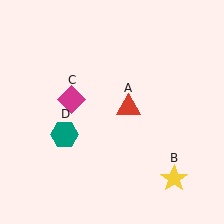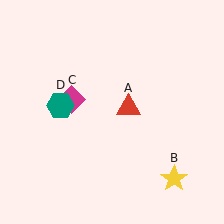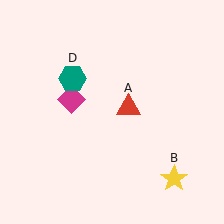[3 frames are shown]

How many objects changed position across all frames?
1 object changed position: teal hexagon (object D).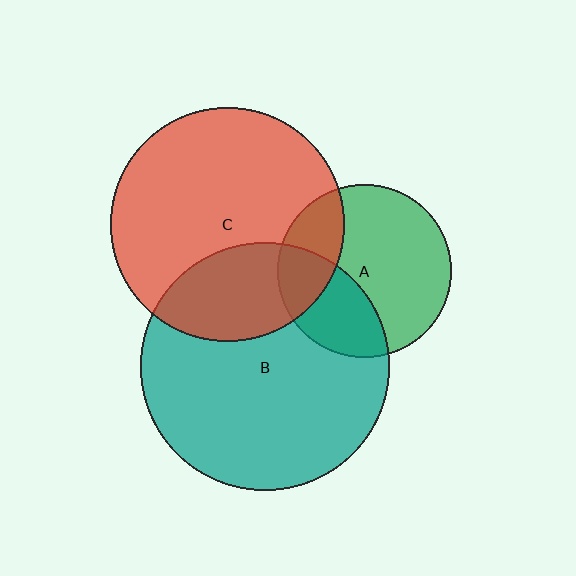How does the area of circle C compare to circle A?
Approximately 1.8 times.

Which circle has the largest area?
Circle B (teal).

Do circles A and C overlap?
Yes.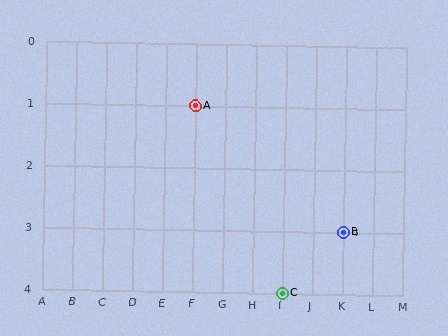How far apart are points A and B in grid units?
Points A and B are 5 columns and 2 rows apart (about 5.4 grid units diagonally).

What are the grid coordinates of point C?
Point C is at grid coordinates (I, 4).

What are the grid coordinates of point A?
Point A is at grid coordinates (F, 1).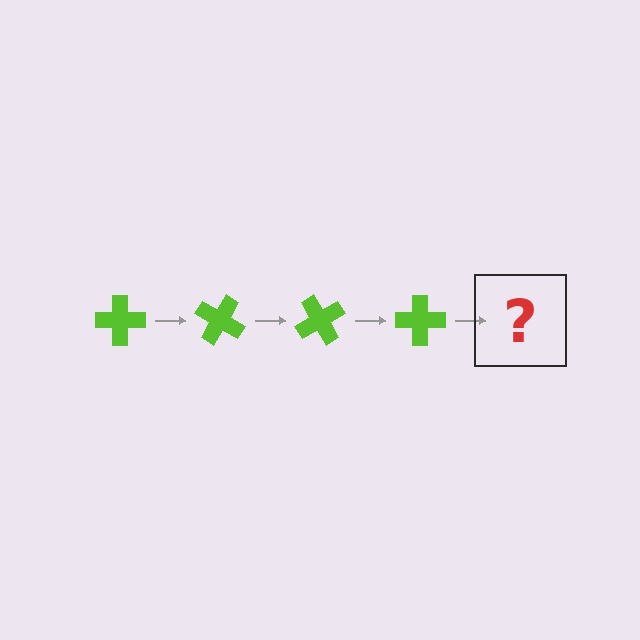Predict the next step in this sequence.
The next step is a lime cross rotated 120 degrees.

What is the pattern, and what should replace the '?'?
The pattern is that the cross rotates 30 degrees each step. The '?' should be a lime cross rotated 120 degrees.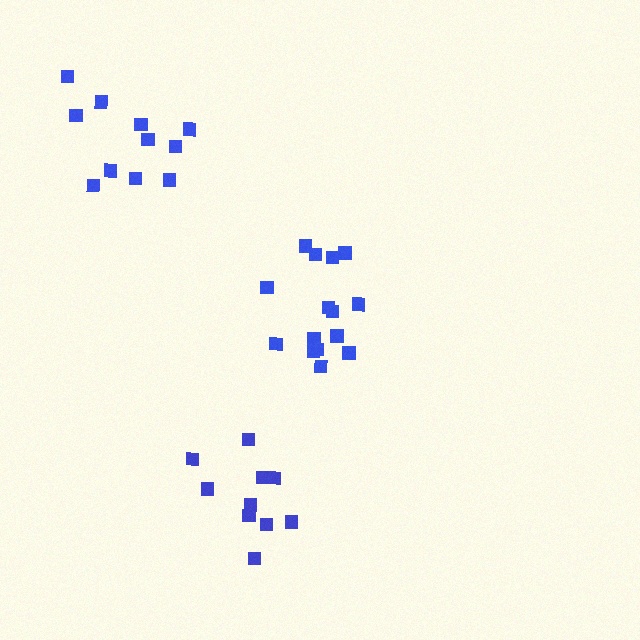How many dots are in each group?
Group 1: 10 dots, Group 2: 15 dots, Group 3: 11 dots (36 total).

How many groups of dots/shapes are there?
There are 3 groups.